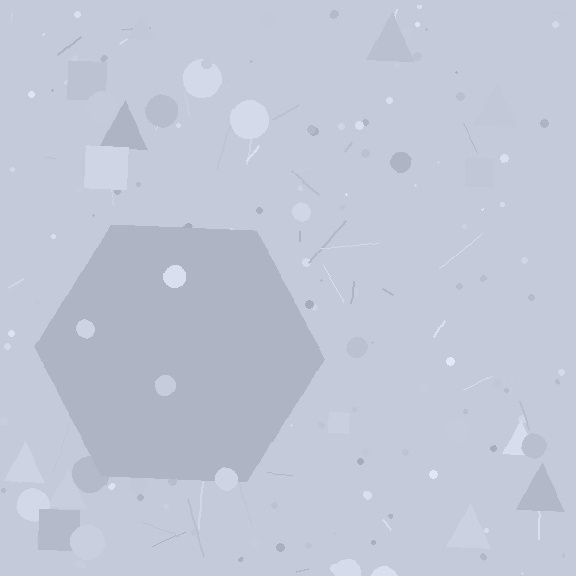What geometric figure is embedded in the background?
A hexagon is embedded in the background.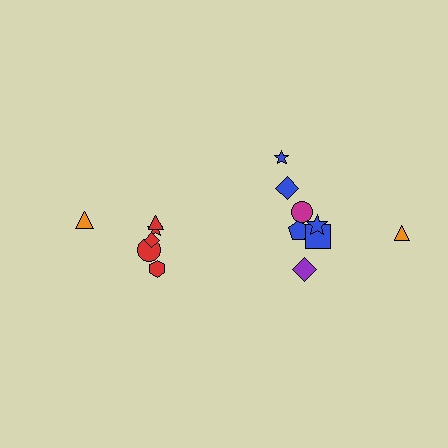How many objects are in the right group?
There are 8 objects.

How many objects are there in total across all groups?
There are 14 objects.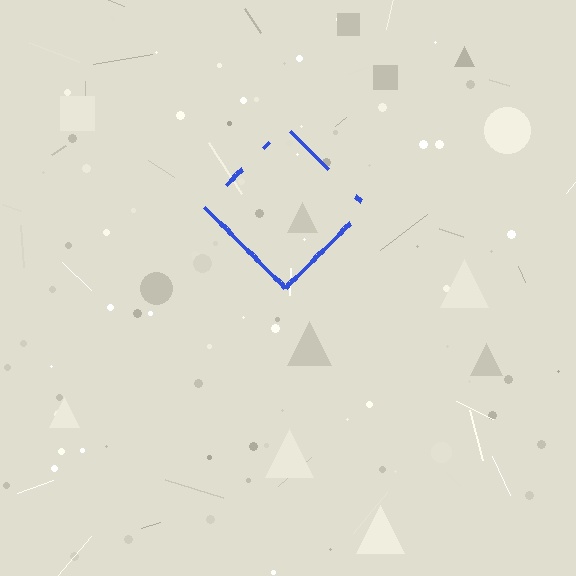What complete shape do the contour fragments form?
The contour fragments form a diamond.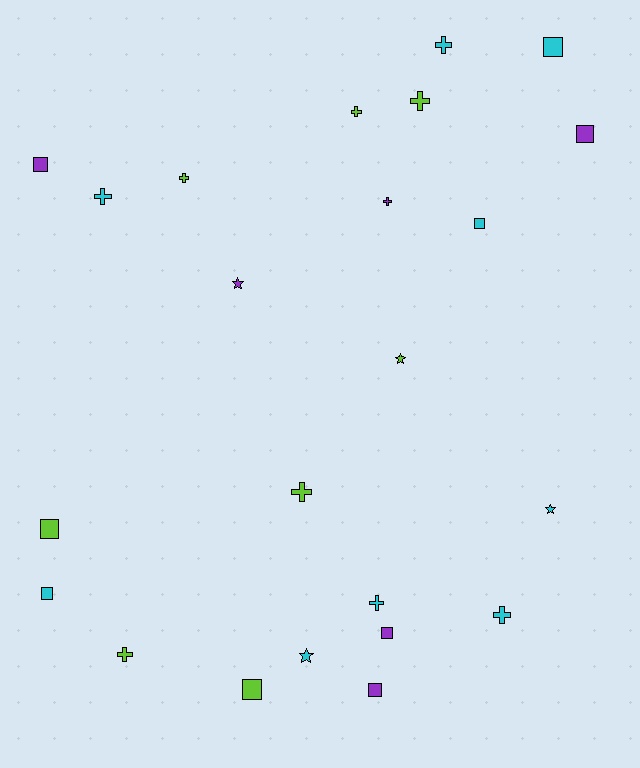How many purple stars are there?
There is 1 purple star.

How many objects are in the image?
There are 23 objects.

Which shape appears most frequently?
Cross, with 10 objects.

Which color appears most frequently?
Cyan, with 9 objects.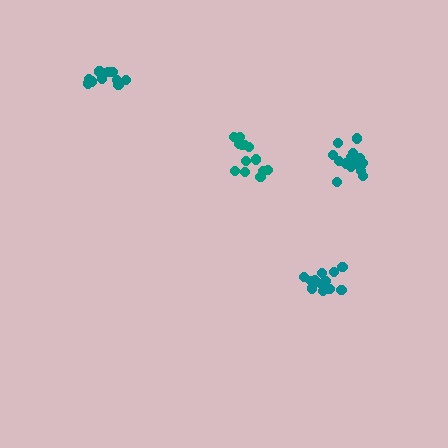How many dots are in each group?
Group 1: 17 dots, Group 2: 13 dots, Group 3: 12 dots, Group 4: 13 dots (55 total).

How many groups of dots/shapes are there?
There are 4 groups.